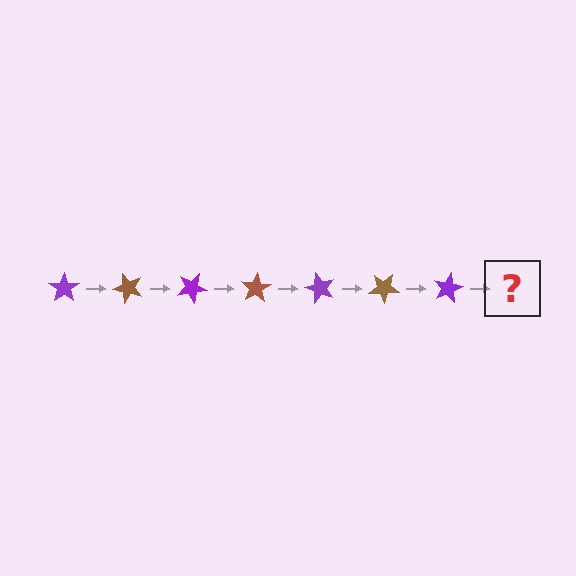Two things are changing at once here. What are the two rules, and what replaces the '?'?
The two rules are that it rotates 50 degrees each step and the color cycles through purple and brown. The '?' should be a brown star, rotated 350 degrees from the start.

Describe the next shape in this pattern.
It should be a brown star, rotated 350 degrees from the start.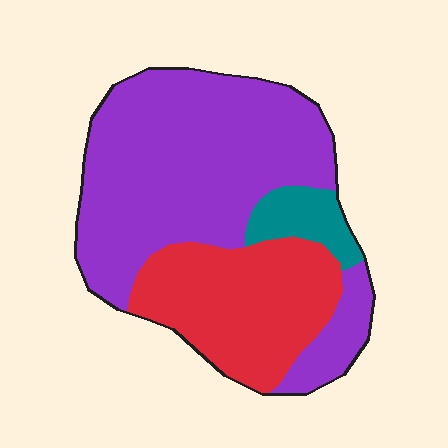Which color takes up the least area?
Teal, at roughly 10%.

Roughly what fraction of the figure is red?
Red covers about 30% of the figure.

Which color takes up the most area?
Purple, at roughly 60%.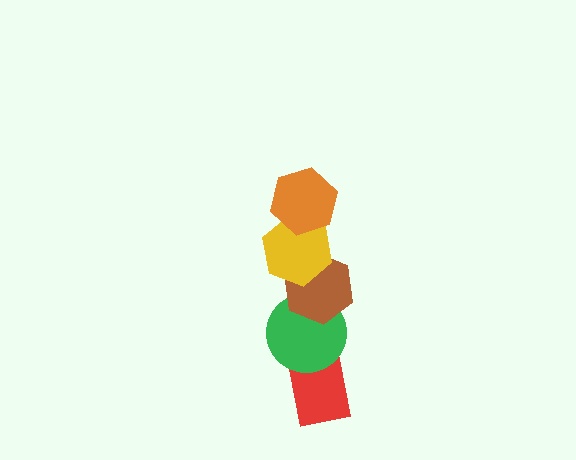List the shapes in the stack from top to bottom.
From top to bottom: the orange hexagon, the yellow hexagon, the brown hexagon, the green circle, the red rectangle.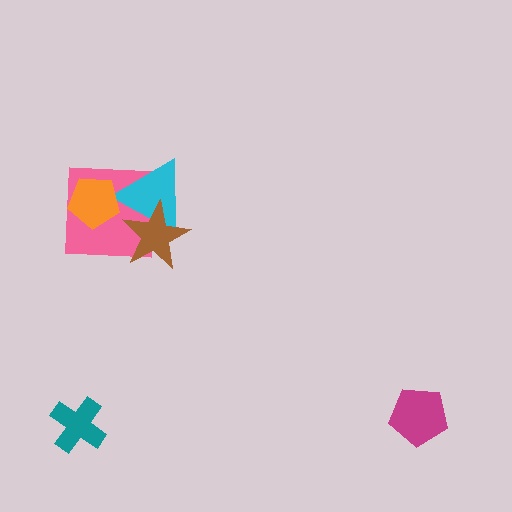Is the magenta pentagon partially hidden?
No, no other shape covers it.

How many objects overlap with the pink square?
3 objects overlap with the pink square.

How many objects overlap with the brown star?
2 objects overlap with the brown star.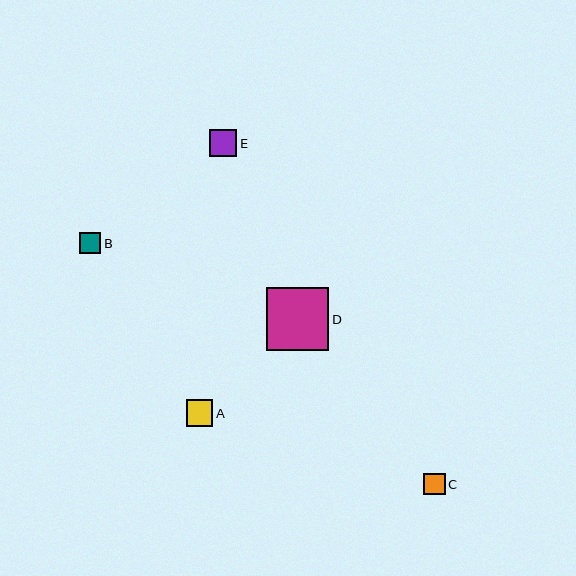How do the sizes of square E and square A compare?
Square E and square A are approximately the same size.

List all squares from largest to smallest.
From largest to smallest: D, E, A, C, B.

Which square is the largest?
Square D is the largest with a size of approximately 63 pixels.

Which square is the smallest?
Square B is the smallest with a size of approximately 21 pixels.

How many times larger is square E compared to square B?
Square E is approximately 1.3 times the size of square B.